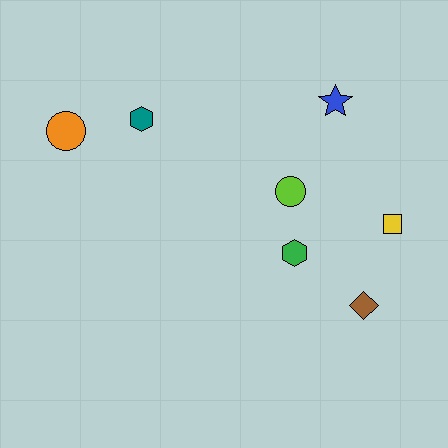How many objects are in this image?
There are 7 objects.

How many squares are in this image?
There is 1 square.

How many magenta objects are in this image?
There are no magenta objects.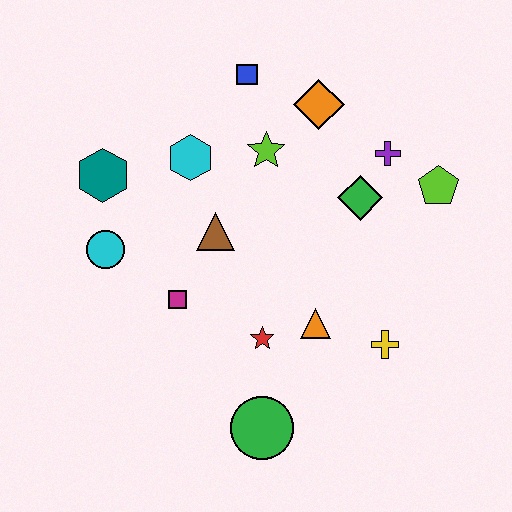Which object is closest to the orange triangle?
The red star is closest to the orange triangle.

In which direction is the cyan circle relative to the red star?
The cyan circle is to the left of the red star.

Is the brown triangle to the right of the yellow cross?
No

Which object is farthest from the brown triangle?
The lime pentagon is farthest from the brown triangle.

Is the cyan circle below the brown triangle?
Yes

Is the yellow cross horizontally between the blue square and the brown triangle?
No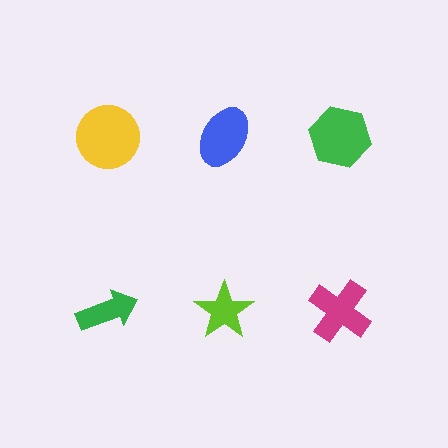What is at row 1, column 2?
A blue ellipse.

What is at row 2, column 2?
A lime star.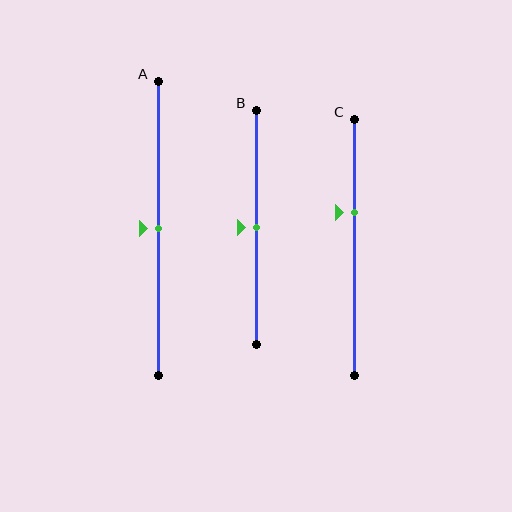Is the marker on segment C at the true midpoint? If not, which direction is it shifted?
No, the marker on segment C is shifted upward by about 14% of the segment length.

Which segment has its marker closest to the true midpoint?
Segment A has its marker closest to the true midpoint.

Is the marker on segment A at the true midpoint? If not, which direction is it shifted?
Yes, the marker on segment A is at the true midpoint.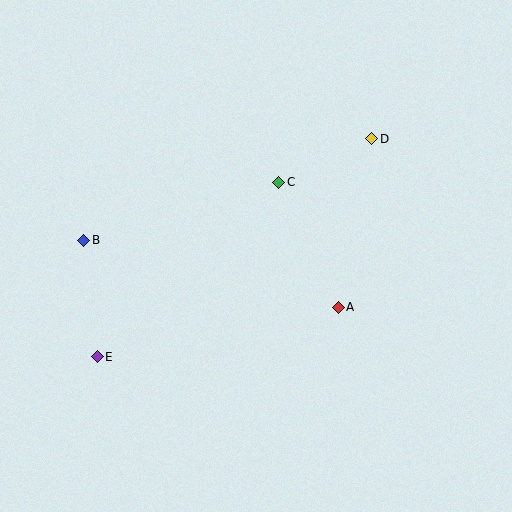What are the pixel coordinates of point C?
Point C is at (279, 182).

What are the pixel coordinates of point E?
Point E is at (97, 357).